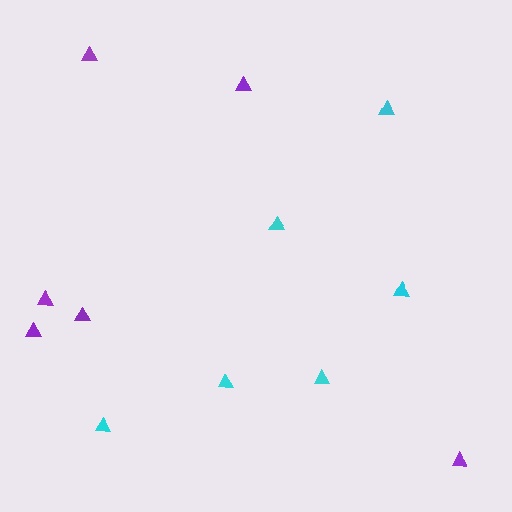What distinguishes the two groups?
There are 2 groups: one group of cyan triangles (6) and one group of purple triangles (6).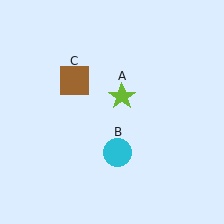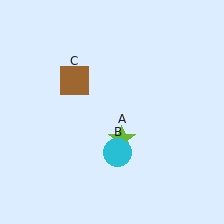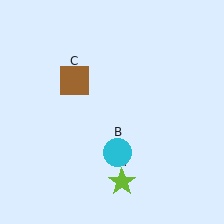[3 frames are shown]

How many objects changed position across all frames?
1 object changed position: lime star (object A).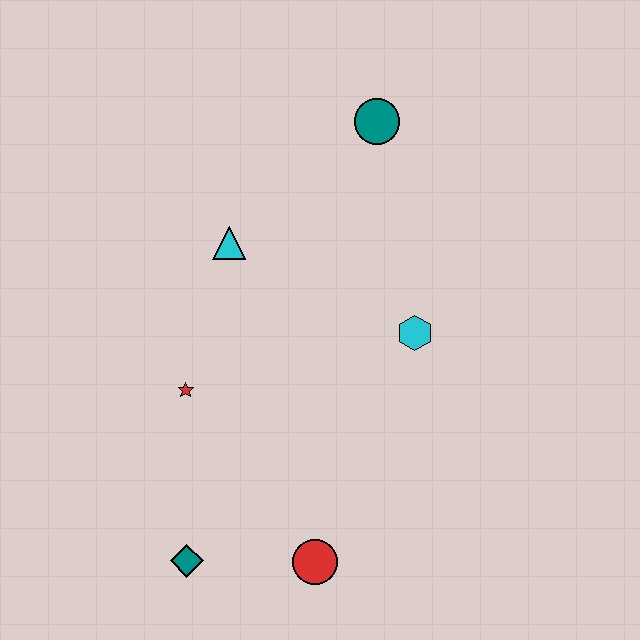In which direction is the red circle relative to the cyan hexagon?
The red circle is below the cyan hexagon.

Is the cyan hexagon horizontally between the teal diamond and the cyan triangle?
No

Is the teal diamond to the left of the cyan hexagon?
Yes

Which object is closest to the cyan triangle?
The red star is closest to the cyan triangle.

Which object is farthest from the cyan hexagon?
The teal diamond is farthest from the cyan hexagon.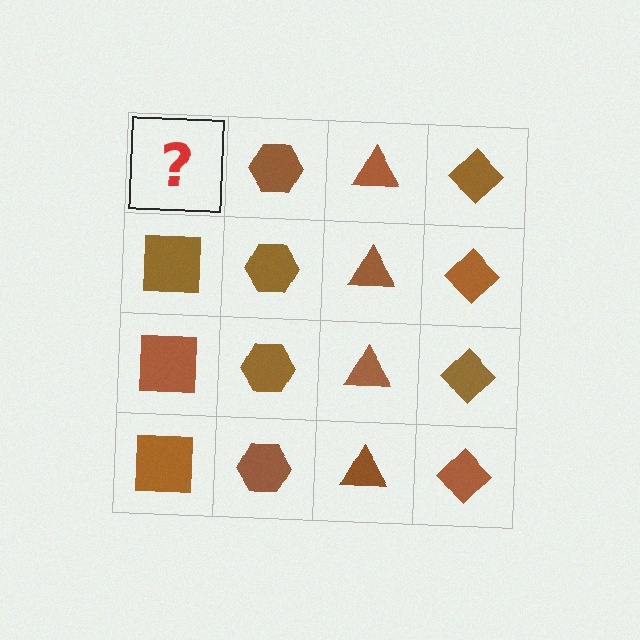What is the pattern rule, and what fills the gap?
The rule is that each column has a consistent shape. The gap should be filled with a brown square.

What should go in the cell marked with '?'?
The missing cell should contain a brown square.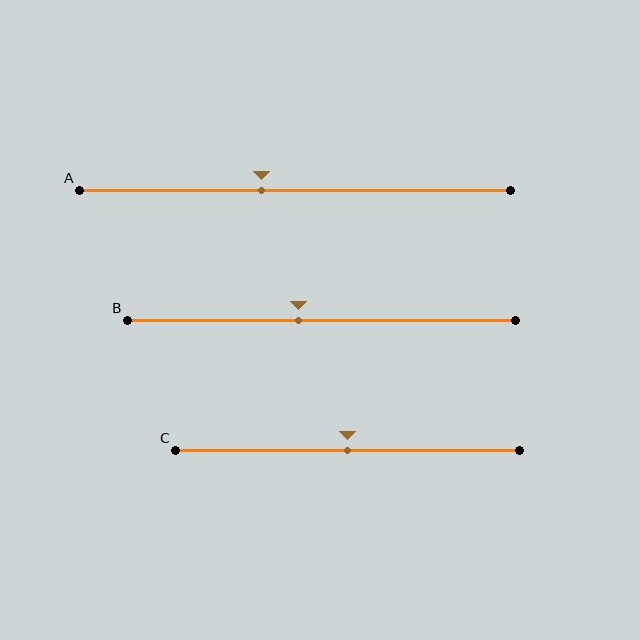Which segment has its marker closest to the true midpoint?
Segment C has its marker closest to the true midpoint.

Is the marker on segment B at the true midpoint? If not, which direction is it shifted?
No, the marker on segment B is shifted to the left by about 6% of the segment length.